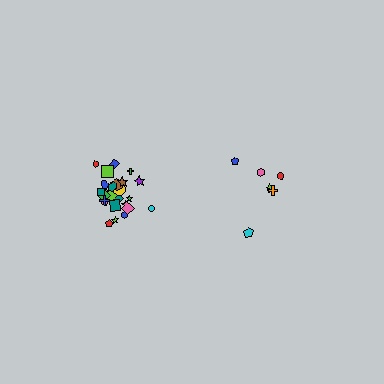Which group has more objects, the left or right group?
The left group.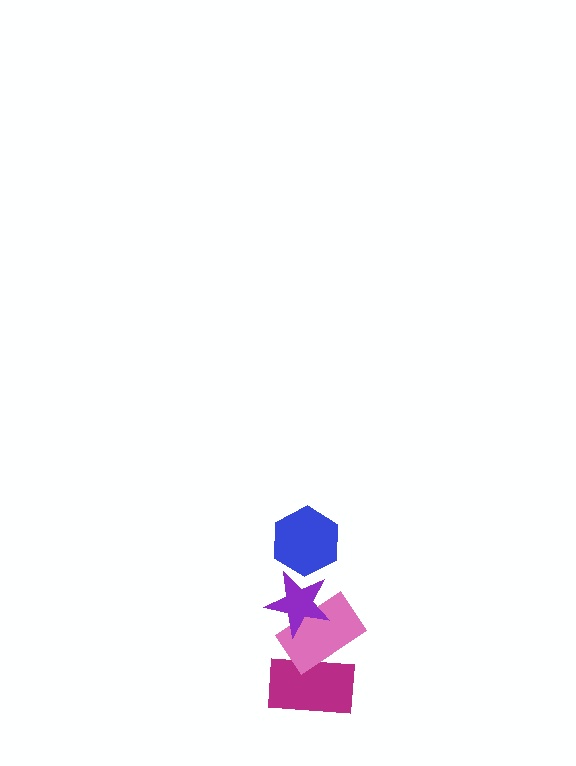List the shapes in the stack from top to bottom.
From top to bottom: the blue hexagon, the purple star, the pink rectangle, the magenta rectangle.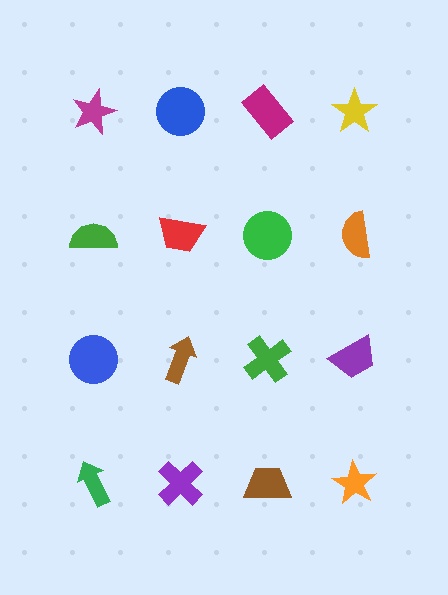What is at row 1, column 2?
A blue circle.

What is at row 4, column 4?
An orange star.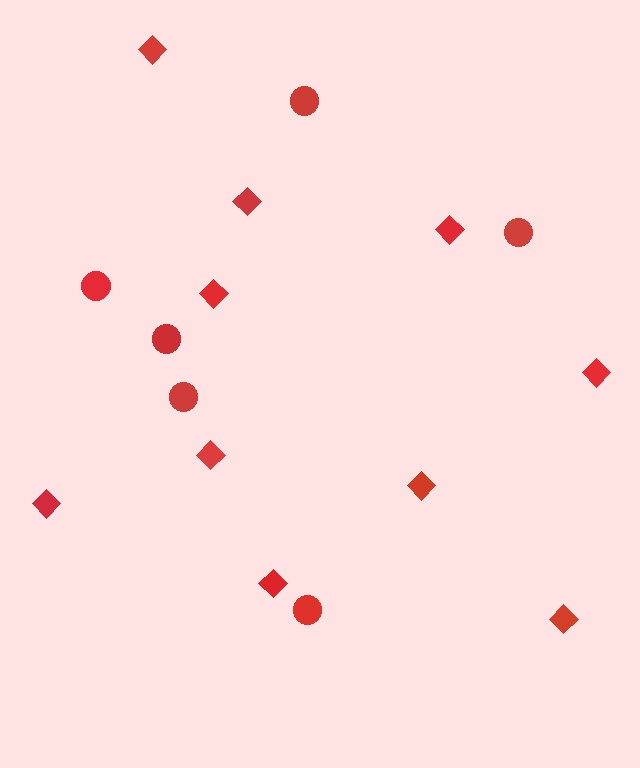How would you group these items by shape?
There are 2 groups: one group of diamonds (10) and one group of circles (6).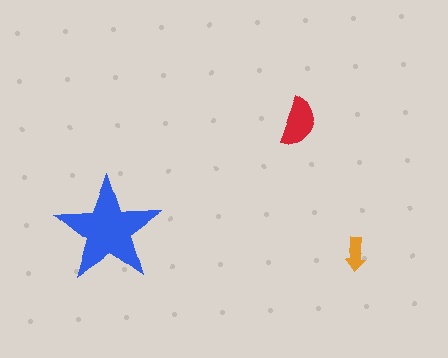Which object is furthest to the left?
The blue star is leftmost.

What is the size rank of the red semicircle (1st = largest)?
2nd.